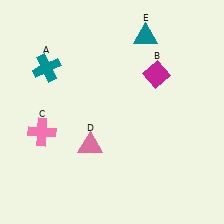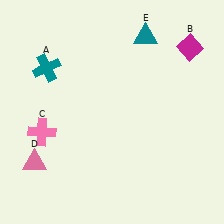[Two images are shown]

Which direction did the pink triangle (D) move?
The pink triangle (D) moved left.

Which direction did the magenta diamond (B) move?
The magenta diamond (B) moved right.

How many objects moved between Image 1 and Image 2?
2 objects moved between the two images.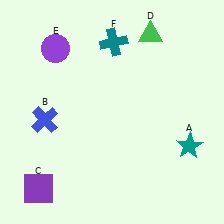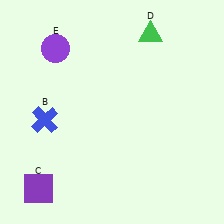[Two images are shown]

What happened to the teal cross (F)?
The teal cross (F) was removed in Image 2. It was in the top-right area of Image 1.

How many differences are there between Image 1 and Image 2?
There are 2 differences between the two images.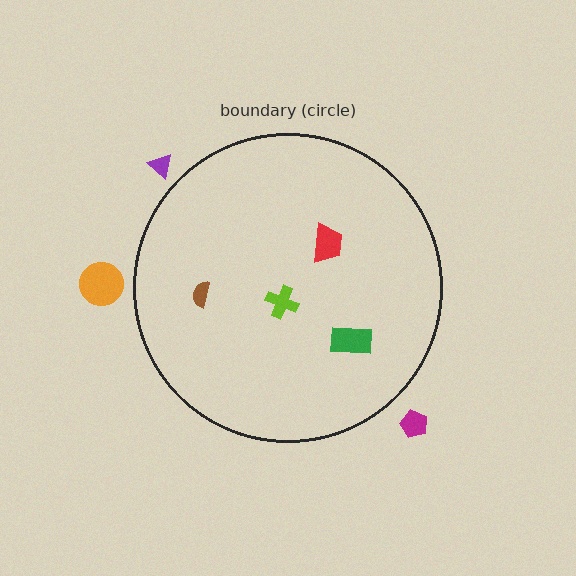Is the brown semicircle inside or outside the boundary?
Inside.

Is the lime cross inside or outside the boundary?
Inside.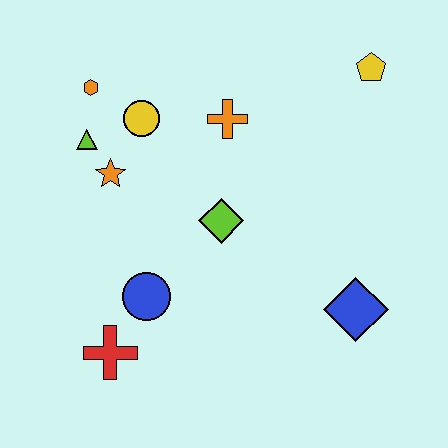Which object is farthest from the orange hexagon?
The blue diamond is farthest from the orange hexagon.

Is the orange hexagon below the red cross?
No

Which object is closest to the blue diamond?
The lime diamond is closest to the blue diamond.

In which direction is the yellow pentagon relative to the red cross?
The yellow pentagon is above the red cross.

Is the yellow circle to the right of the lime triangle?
Yes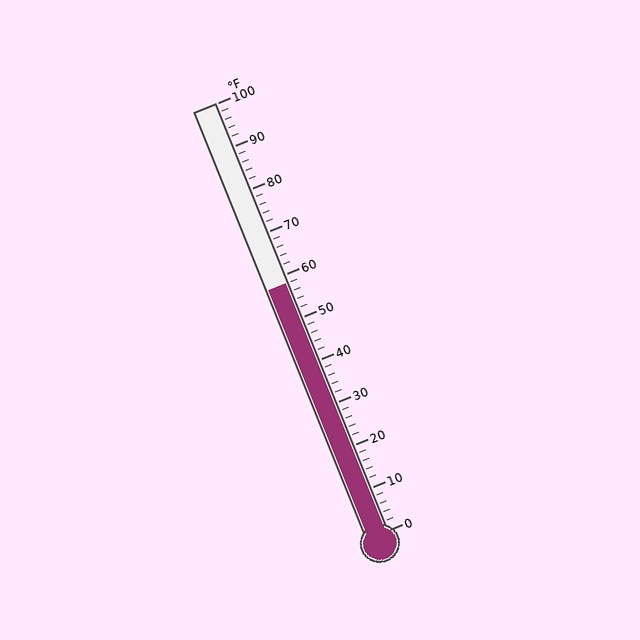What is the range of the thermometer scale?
The thermometer scale ranges from 0°F to 100°F.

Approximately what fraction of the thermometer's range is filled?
The thermometer is filled to approximately 60% of its range.